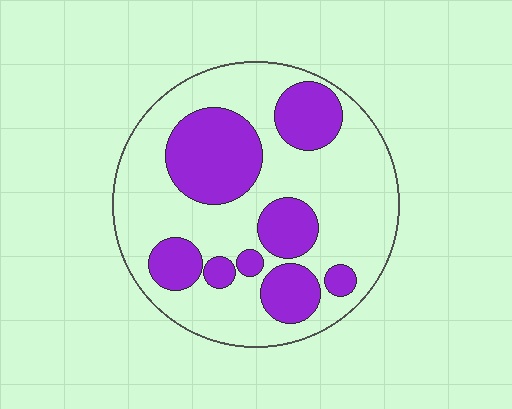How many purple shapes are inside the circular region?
8.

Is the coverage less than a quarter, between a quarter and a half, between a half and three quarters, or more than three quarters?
Between a quarter and a half.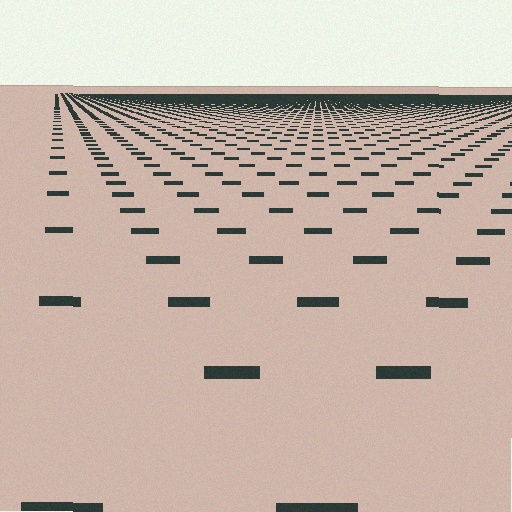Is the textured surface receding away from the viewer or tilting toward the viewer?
The surface is receding away from the viewer. Texture elements get smaller and denser toward the top.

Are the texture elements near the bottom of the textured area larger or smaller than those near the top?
Larger. Near the bottom, elements are closer to the viewer and appear at a bigger on-screen size.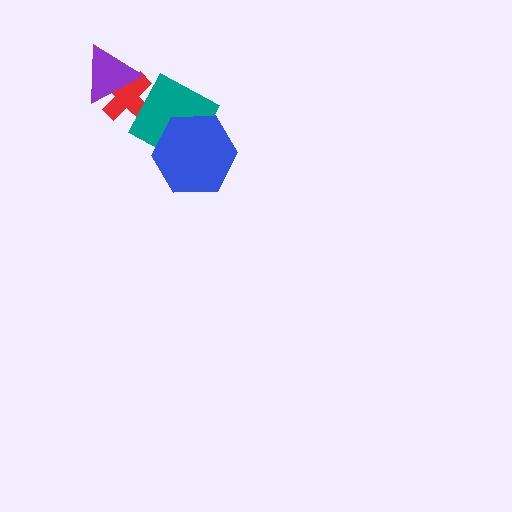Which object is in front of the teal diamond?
The blue hexagon is in front of the teal diamond.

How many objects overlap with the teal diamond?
2 objects overlap with the teal diamond.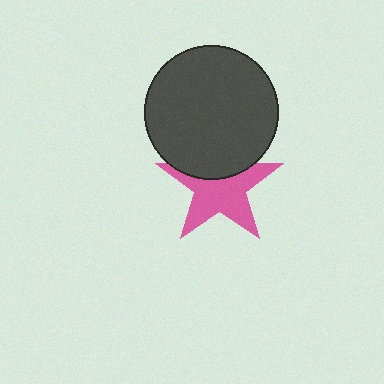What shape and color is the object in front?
The object in front is a dark gray circle.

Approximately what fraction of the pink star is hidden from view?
Roughly 33% of the pink star is hidden behind the dark gray circle.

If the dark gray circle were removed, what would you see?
You would see the complete pink star.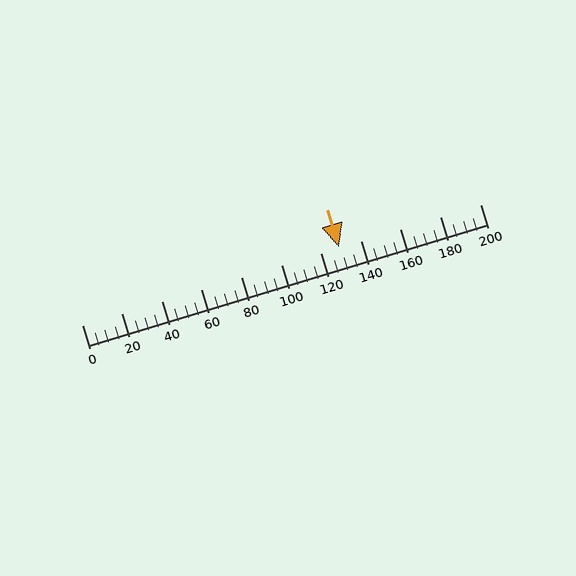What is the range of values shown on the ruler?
The ruler shows values from 0 to 200.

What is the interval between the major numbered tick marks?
The major tick marks are spaced 20 units apart.